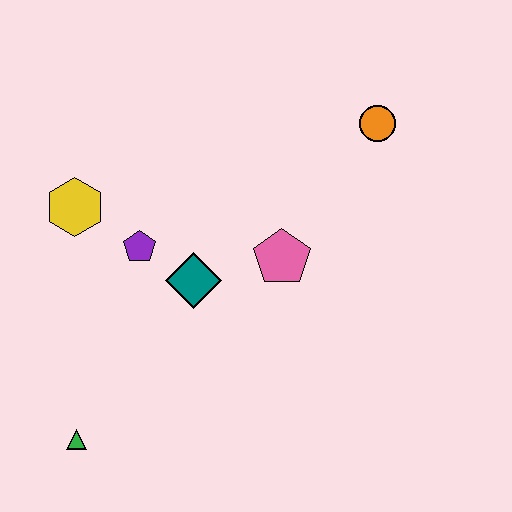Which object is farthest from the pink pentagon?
The green triangle is farthest from the pink pentagon.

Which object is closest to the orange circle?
The pink pentagon is closest to the orange circle.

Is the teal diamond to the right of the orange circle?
No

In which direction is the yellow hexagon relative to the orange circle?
The yellow hexagon is to the left of the orange circle.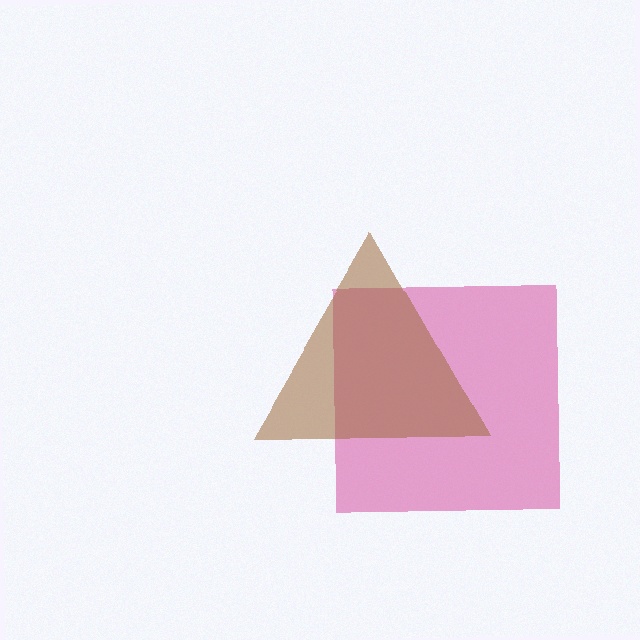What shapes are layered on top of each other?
The layered shapes are: a magenta square, a brown triangle.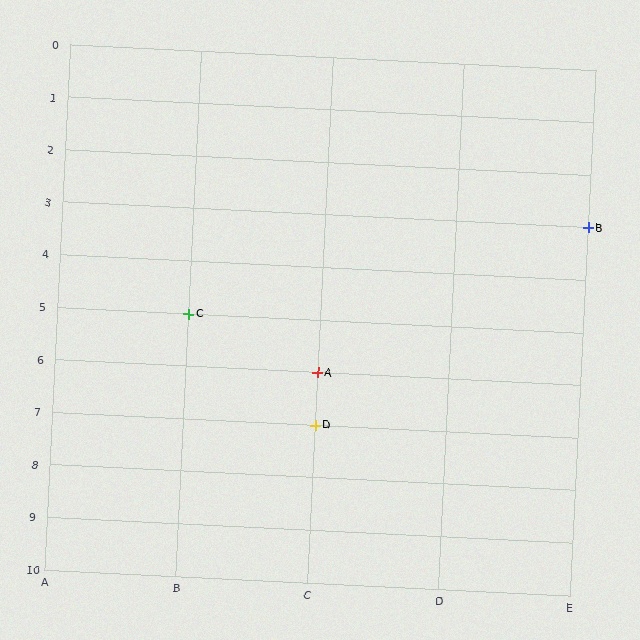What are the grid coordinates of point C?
Point C is at grid coordinates (B, 5).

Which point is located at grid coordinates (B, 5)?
Point C is at (B, 5).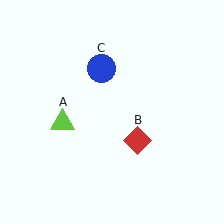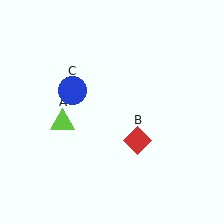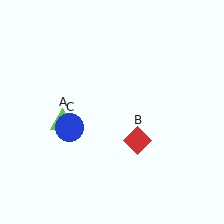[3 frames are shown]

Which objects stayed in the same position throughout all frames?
Lime triangle (object A) and red diamond (object B) remained stationary.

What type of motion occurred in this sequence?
The blue circle (object C) rotated counterclockwise around the center of the scene.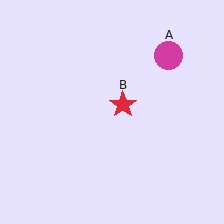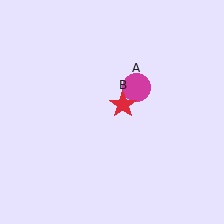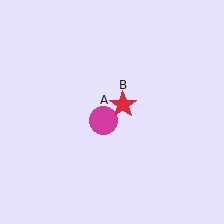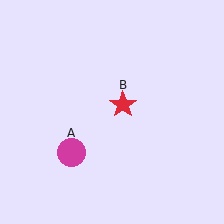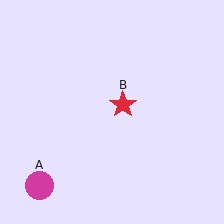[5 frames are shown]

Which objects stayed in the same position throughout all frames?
Red star (object B) remained stationary.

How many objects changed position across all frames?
1 object changed position: magenta circle (object A).